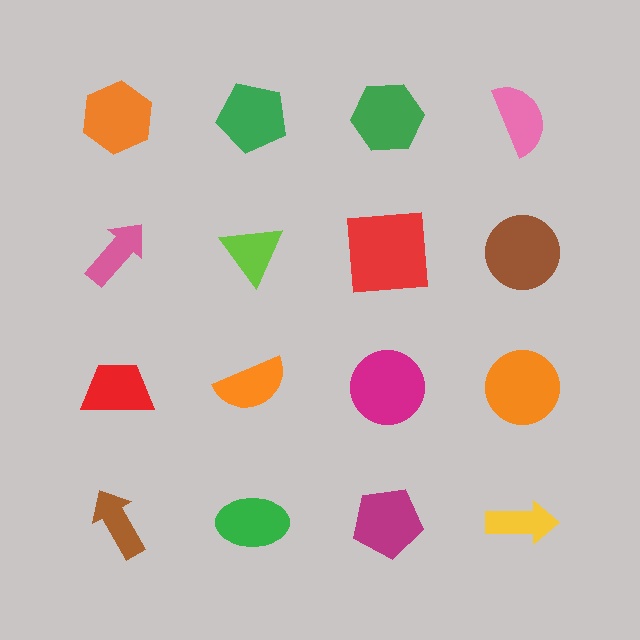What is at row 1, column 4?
A pink semicircle.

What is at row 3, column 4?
An orange circle.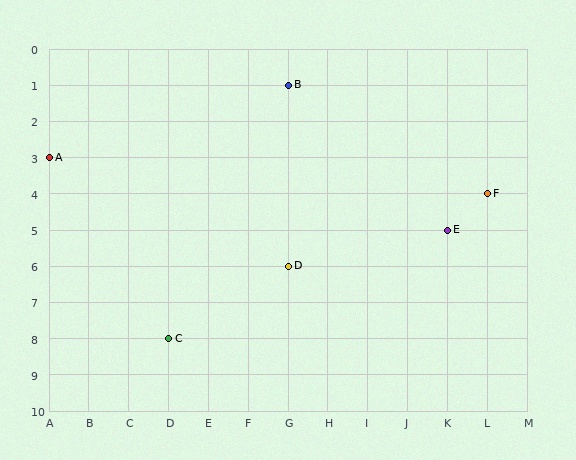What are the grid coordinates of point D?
Point D is at grid coordinates (G, 6).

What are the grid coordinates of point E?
Point E is at grid coordinates (K, 5).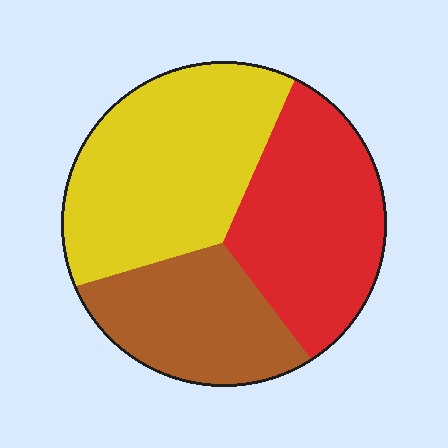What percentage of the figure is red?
Red covers 34% of the figure.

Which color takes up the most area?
Yellow, at roughly 40%.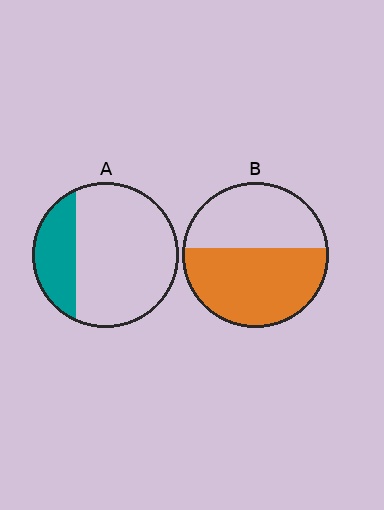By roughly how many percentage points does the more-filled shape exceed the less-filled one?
By roughly 30 percentage points (B over A).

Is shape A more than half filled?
No.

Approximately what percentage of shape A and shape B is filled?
A is approximately 25% and B is approximately 55%.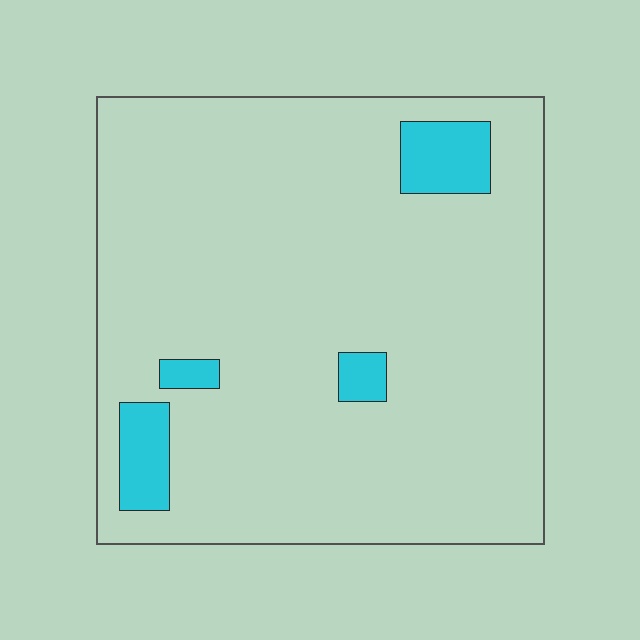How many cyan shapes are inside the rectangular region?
4.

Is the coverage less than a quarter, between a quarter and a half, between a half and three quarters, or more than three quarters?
Less than a quarter.